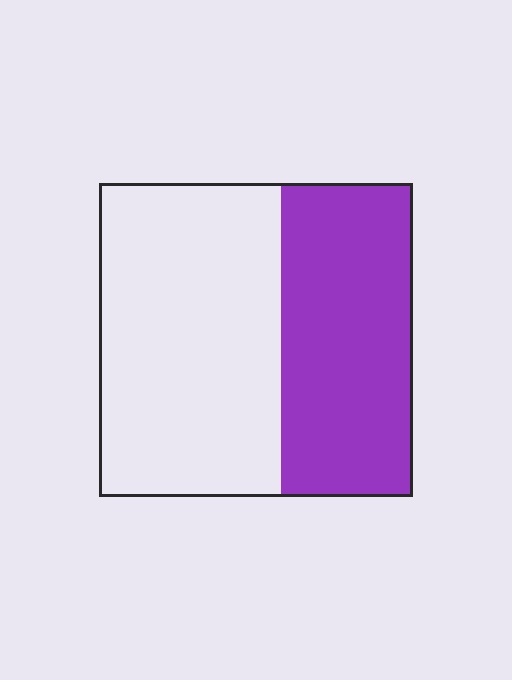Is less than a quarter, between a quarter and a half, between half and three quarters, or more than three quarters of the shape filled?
Between a quarter and a half.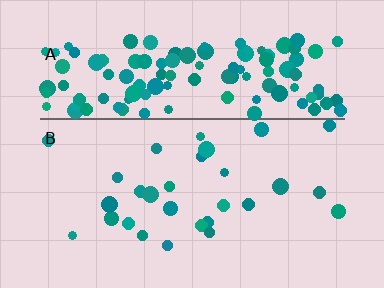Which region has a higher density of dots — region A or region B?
A (the top).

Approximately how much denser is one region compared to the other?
Approximately 4.7× — region A over region B.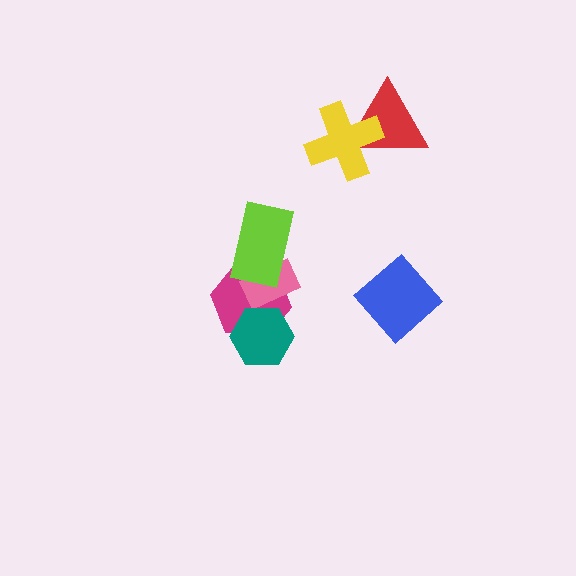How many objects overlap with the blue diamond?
0 objects overlap with the blue diamond.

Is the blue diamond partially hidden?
No, no other shape covers it.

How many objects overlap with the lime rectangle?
2 objects overlap with the lime rectangle.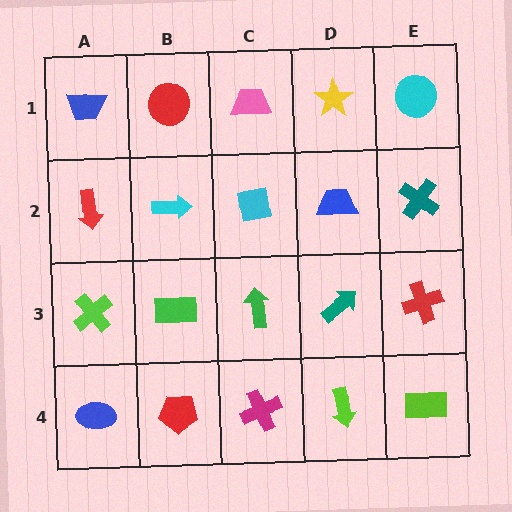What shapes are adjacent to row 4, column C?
A green arrow (row 3, column C), a red pentagon (row 4, column B), a lime arrow (row 4, column D).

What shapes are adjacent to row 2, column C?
A pink trapezoid (row 1, column C), a green arrow (row 3, column C), a cyan arrow (row 2, column B), a blue trapezoid (row 2, column D).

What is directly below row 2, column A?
A lime cross.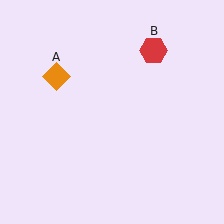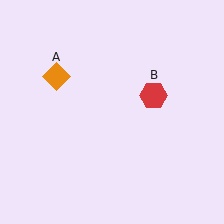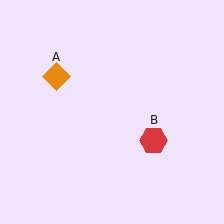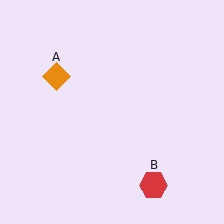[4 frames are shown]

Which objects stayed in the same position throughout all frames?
Orange diamond (object A) remained stationary.